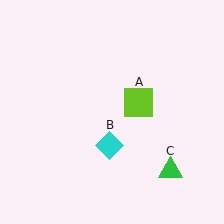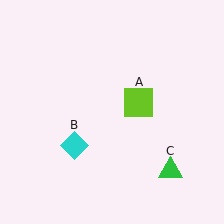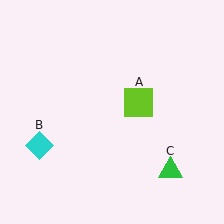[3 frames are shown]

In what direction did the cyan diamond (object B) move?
The cyan diamond (object B) moved left.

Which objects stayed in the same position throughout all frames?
Lime square (object A) and green triangle (object C) remained stationary.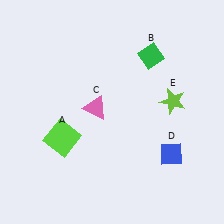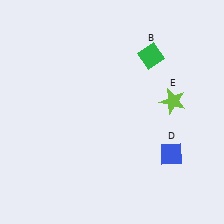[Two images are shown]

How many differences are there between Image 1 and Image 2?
There are 2 differences between the two images.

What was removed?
The lime square (A), the pink triangle (C) were removed in Image 2.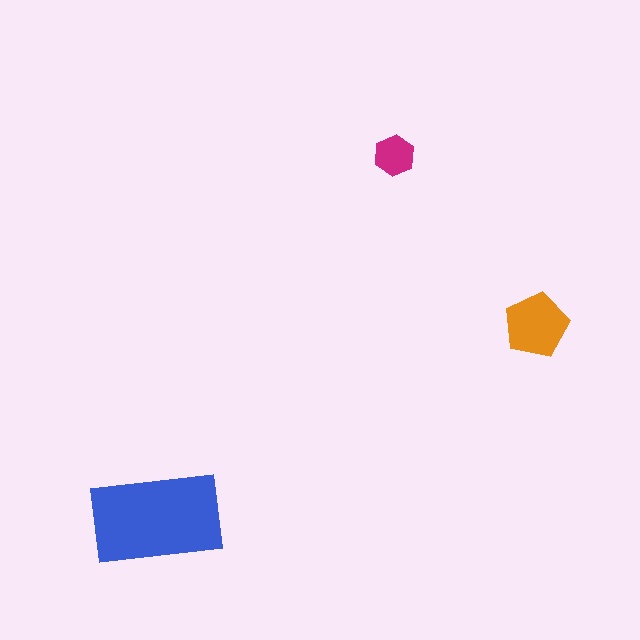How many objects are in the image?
There are 3 objects in the image.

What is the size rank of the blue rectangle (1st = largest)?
1st.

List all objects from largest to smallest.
The blue rectangle, the orange pentagon, the magenta hexagon.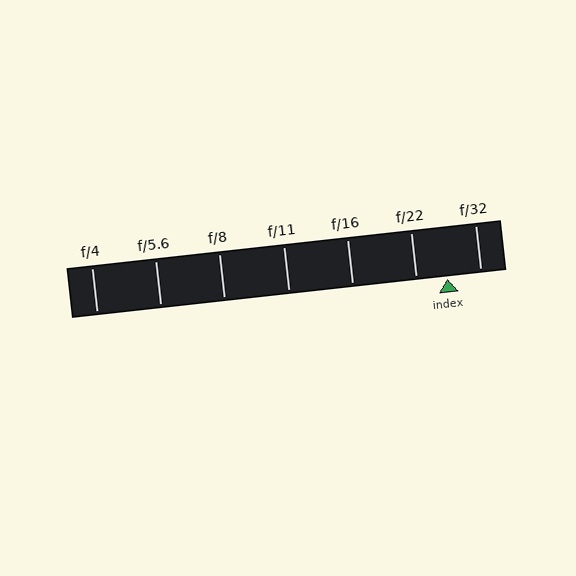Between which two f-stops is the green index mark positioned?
The index mark is between f/22 and f/32.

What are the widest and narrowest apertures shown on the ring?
The widest aperture shown is f/4 and the narrowest is f/32.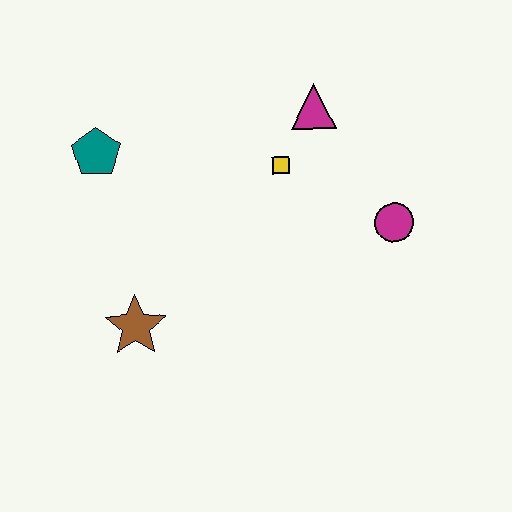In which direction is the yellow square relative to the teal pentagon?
The yellow square is to the right of the teal pentagon.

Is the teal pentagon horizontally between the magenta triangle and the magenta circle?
No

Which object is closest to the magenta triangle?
The yellow square is closest to the magenta triangle.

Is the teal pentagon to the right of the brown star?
No